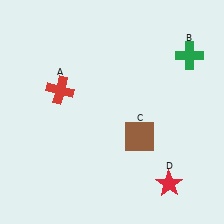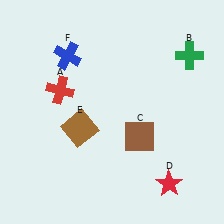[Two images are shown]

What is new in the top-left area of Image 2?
A blue cross (F) was added in the top-left area of Image 2.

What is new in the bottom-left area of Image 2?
A brown square (E) was added in the bottom-left area of Image 2.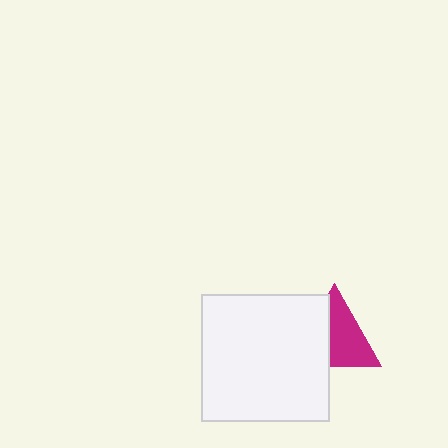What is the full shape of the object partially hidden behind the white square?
The partially hidden object is a magenta triangle.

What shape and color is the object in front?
The object in front is a white square.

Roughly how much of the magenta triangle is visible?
About half of it is visible (roughly 59%).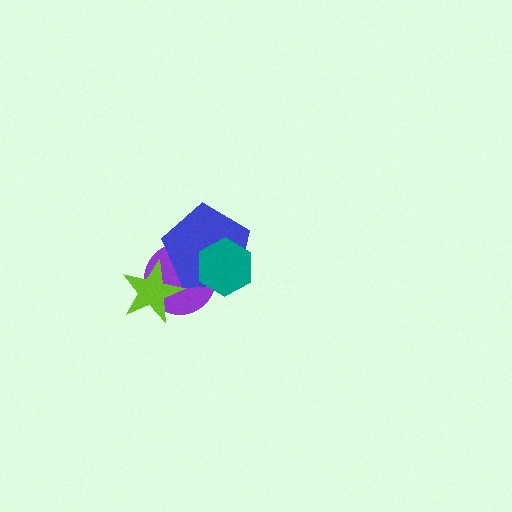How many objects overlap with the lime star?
2 objects overlap with the lime star.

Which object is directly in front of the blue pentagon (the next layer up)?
The teal hexagon is directly in front of the blue pentagon.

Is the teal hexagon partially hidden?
No, no other shape covers it.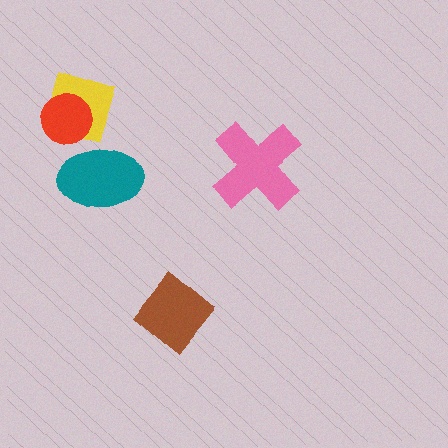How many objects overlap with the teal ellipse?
0 objects overlap with the teal ellipse.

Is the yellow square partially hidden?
Yes, it is partially covered by another shape.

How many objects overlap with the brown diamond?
0 objects overlap with the brown diamond.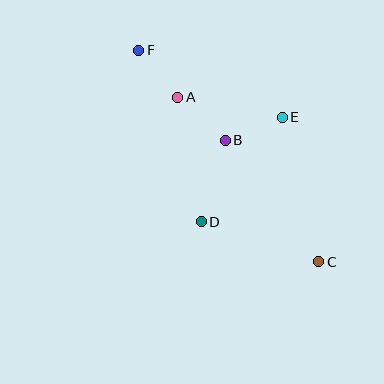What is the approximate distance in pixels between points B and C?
The distance between B and C is approximately 153 pixels.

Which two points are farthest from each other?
Points C and F are farthest from each other.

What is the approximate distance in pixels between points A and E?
The distance between A and E is approximately 106 pixels.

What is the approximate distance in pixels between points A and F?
The distance between A and F is approximately 61 pixels.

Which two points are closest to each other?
Points B and E are closest to each other.